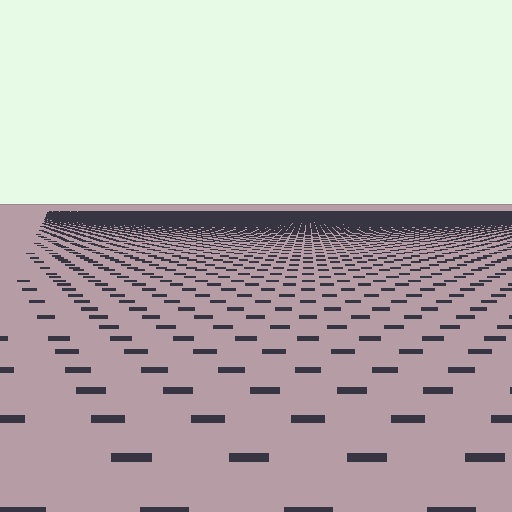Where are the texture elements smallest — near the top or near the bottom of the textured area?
Near the top.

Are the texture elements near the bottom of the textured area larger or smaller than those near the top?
Larger. Near the bottom, elements are closer to the viewer and appear at a bigger on-screen size.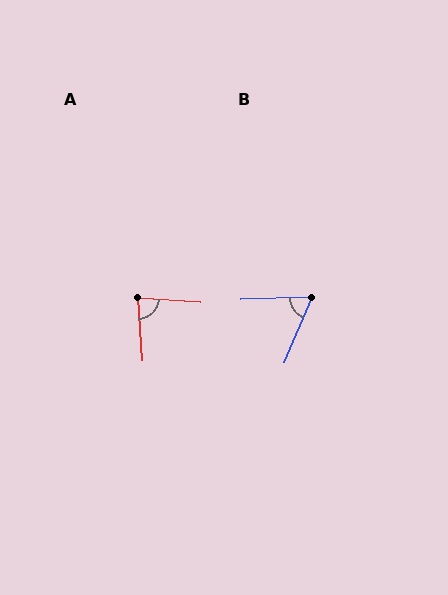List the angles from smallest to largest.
B (65°), A (82°).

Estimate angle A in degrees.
Approximately 82 degrees.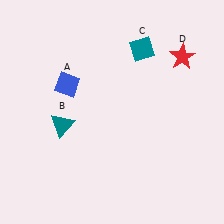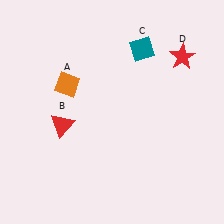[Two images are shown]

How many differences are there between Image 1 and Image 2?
There are 2 differences between the two images.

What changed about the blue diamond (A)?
In Image 1, A is blue. In Image 2, it changed to orange.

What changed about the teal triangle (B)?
In Image 1, B is teal. In Image 2, it changed to red.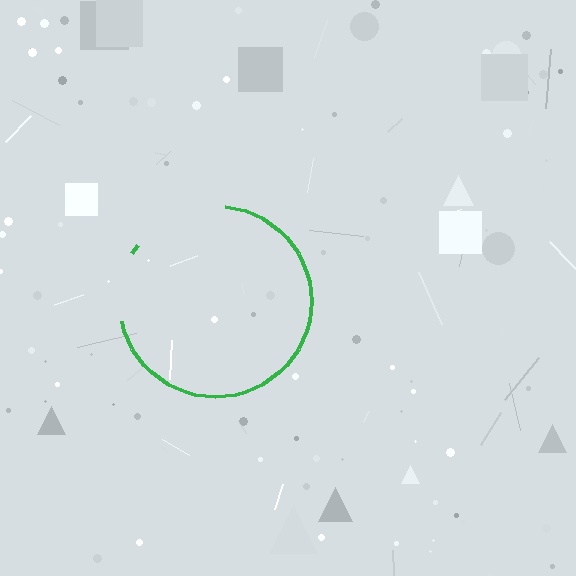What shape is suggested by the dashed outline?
The dashed outline suggests a circle.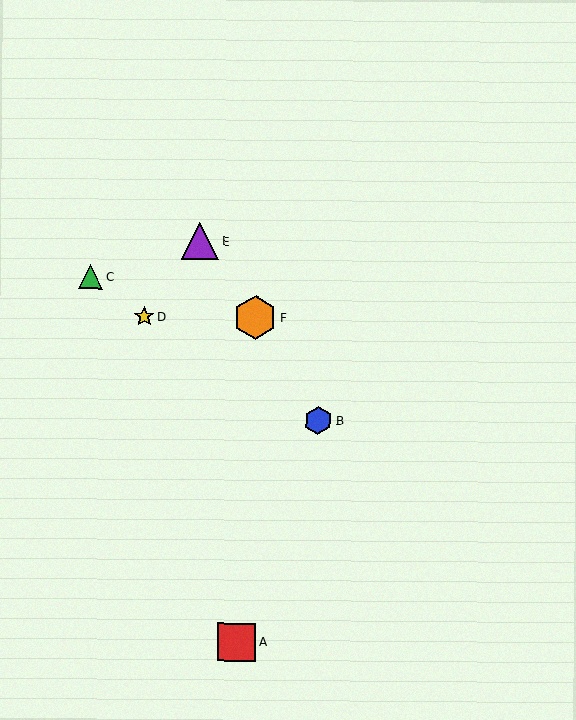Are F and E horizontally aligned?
No, F is at y≈317 and E is at y≈241.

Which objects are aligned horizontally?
Objects D, F are aligned horizontally.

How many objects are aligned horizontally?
2 objects (D, F) are aligned horizontally.